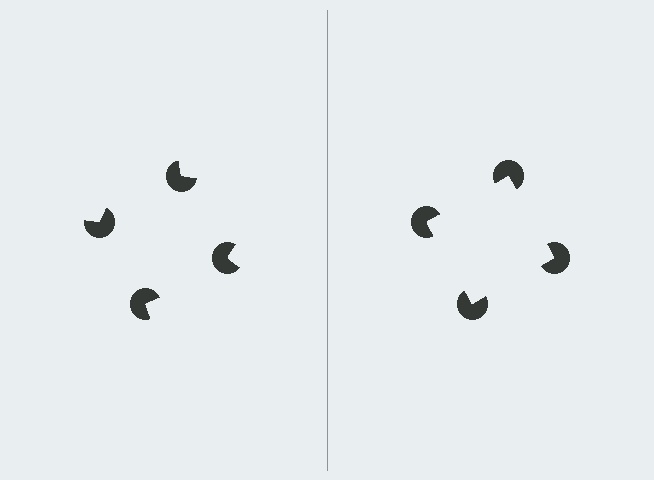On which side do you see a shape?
An illusory square appears on the right side. On the left side the wedge cuts are rotated, so no coherent shape forms.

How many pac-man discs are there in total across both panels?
8 — 4 on each side.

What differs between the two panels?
The pac-man discs are positioned identically on both sides; only the wedge orientations differ. On the right they align to a square; on the left they are misaligned.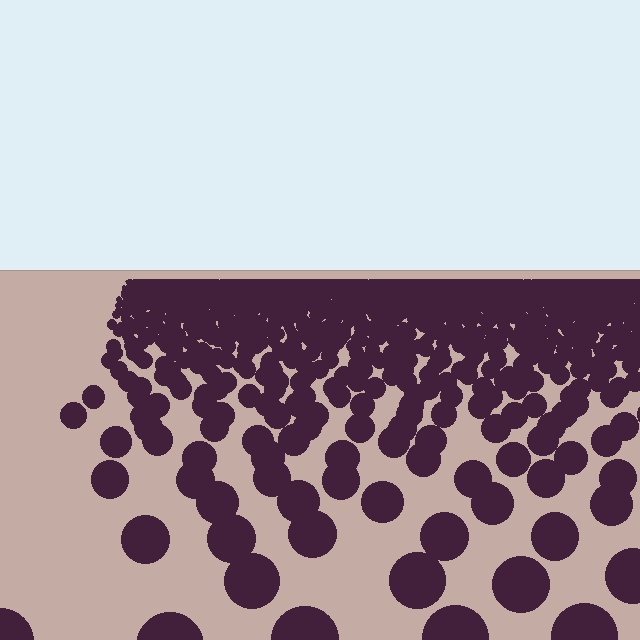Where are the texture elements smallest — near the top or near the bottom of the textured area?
Near the top.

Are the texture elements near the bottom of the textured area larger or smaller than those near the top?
Larger. Near the bottom, elements are closer to the viewer and appear at a bigger on-screen size.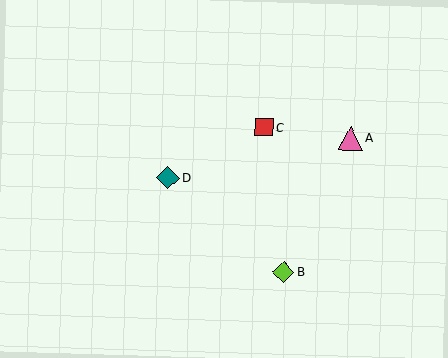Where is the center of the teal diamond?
The center of the teal diamond is at (168, 178).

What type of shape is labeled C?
Shape C is a red square.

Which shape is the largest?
The pink triangle (labeled A) is the largest.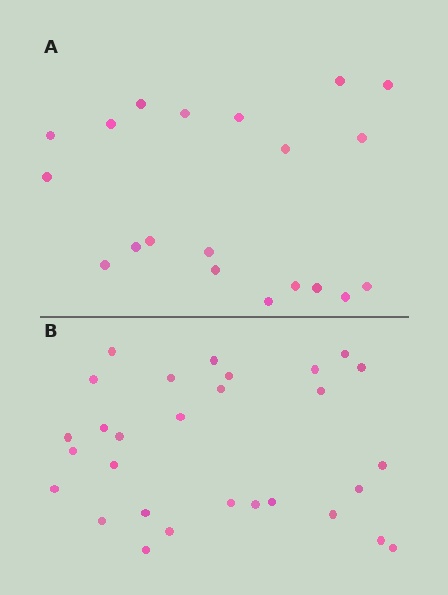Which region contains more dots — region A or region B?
Region B (the bottom region) has more dots.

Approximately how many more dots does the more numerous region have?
Region B has roughly 8 or so more dots than region A.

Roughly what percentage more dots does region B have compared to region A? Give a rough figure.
About 45% more.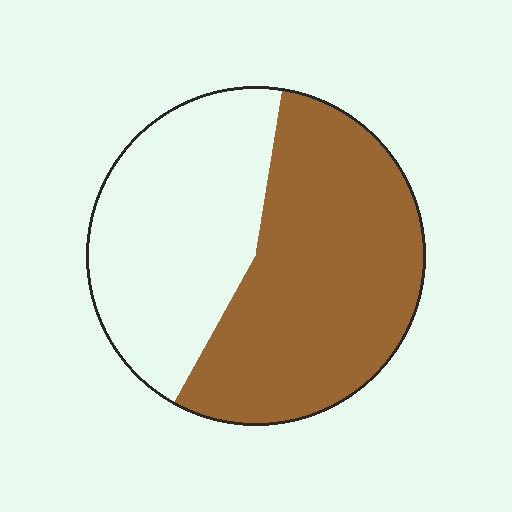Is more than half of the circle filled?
Yes.